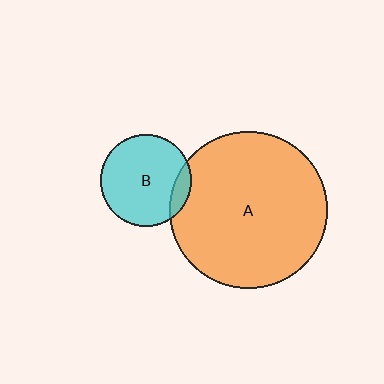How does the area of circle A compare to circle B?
Approximately 3.0 times.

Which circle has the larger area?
Circle A (orange).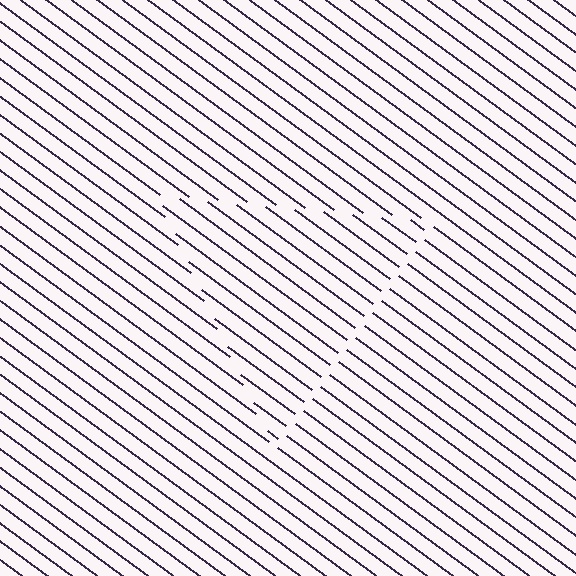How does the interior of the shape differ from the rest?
The interior of the shape contains the same grating, shifted by half a period — the contour is defined by the phase discontinuity where line-ends from the inner and outer gratings abut.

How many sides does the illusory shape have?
3 sides — the line-ends trace a triangle.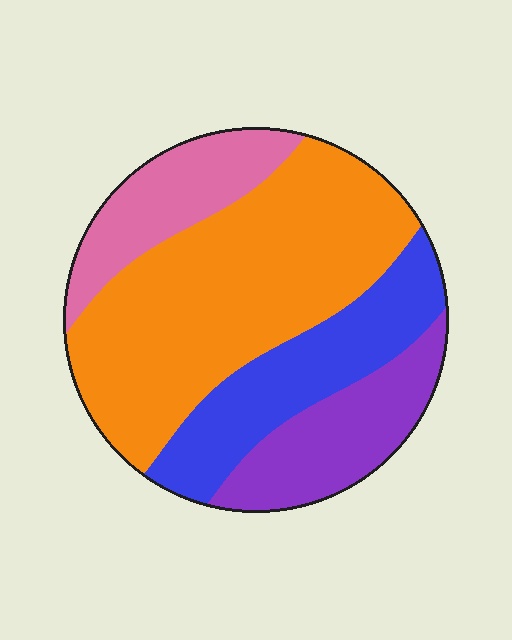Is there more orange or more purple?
Orange.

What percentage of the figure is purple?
Purple covers about 15% of the figure.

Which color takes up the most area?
Orange, at roughly 45%.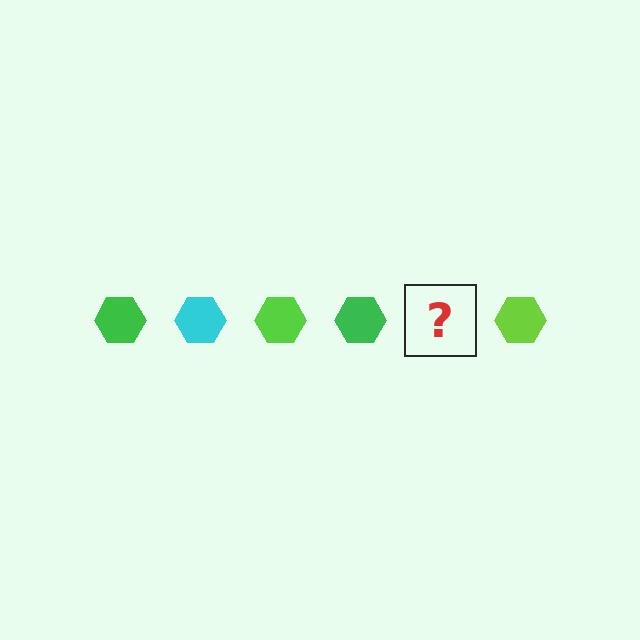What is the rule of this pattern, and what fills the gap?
The rule is that the pattern cycles through green, cyan, lime hexagons. The gap should be filled with a cyan hexagon.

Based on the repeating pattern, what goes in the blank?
The blank should be a cyan hexagon.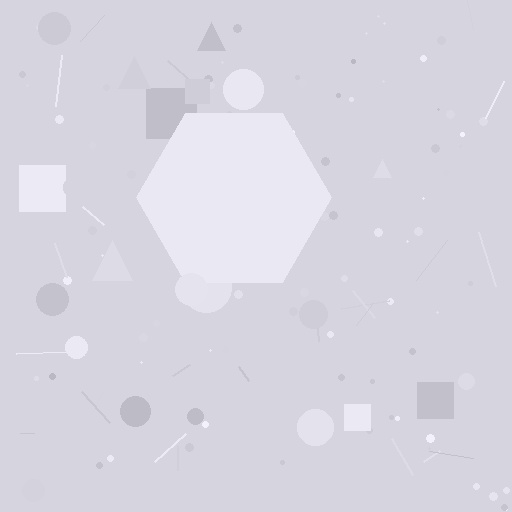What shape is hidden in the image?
A hexagon is hidden in the image.